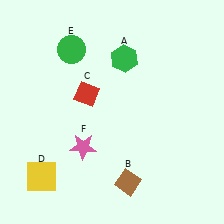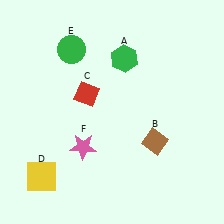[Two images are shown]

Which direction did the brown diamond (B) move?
The brown diamond (B) moved up.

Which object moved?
The brown diamond (B) moved up.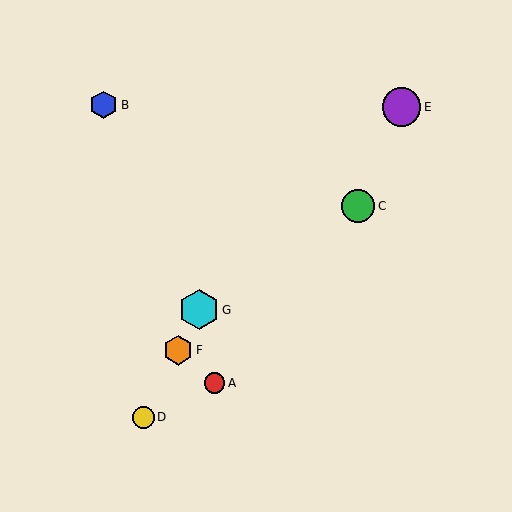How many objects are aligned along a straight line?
3 objects (D, F, G) are aligned along a straight line.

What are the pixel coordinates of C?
Object C is at (358, 206).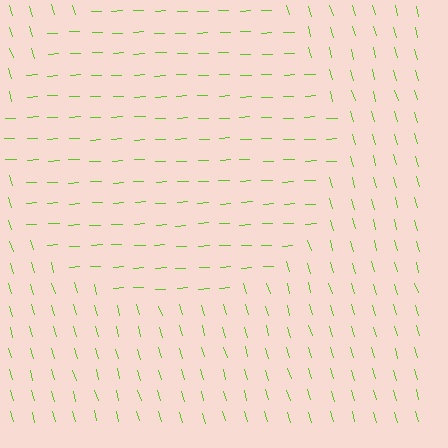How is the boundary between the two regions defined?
The boundary is defined purely by a change in line orientation (approximately 76 degrees difference). All lines are the same color and thickness.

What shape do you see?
I see a circle.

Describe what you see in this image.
The image is filled with small lime line segments. A circle region in the image has lines oriented differently from the surrounding lines, creating a visible texture boundary.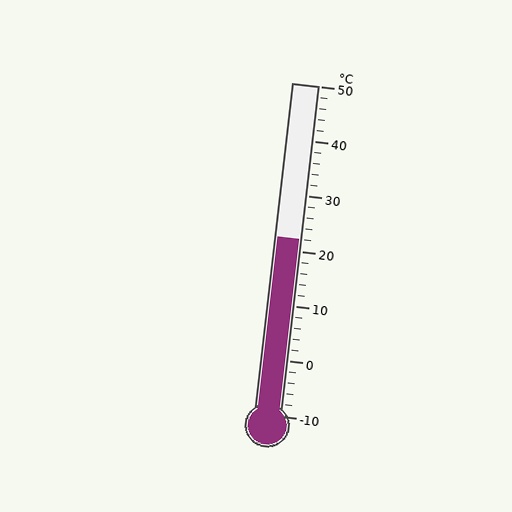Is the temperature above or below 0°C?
The temperature is above 0°C.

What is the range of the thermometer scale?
The thermometer scale ranges from -10°C to 50°C.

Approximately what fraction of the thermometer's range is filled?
The thermometer is filled to approximately 55% of its range.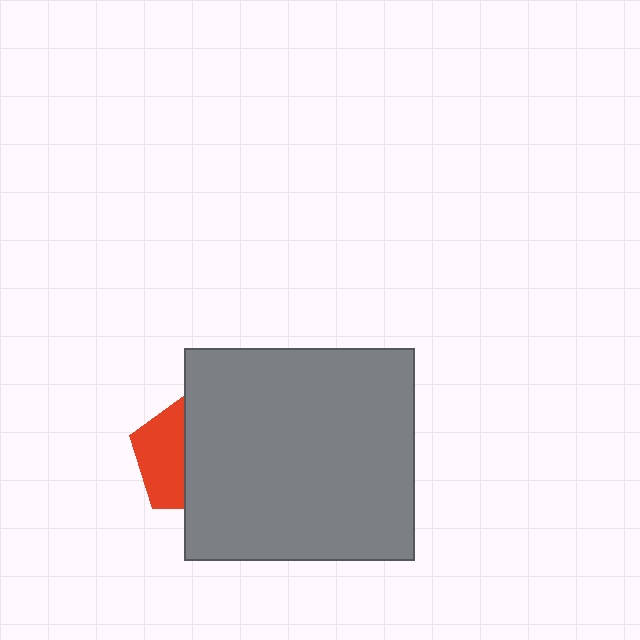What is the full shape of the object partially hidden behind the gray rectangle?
The partially hidden object is a red pentagon.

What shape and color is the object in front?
The object in front is a gray rectangle.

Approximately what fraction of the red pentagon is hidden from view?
Roughly 59% of the red pentagon is hidden behind the gray rectangle.